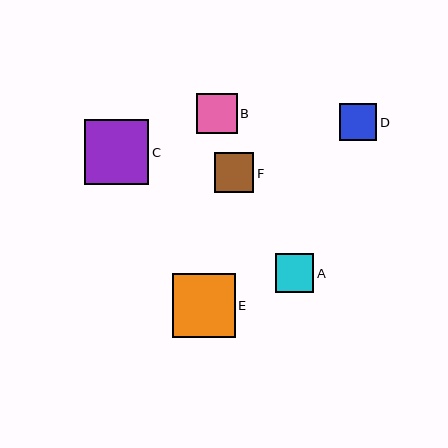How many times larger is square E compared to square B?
Square E is approximately 1.6 times the size of square B.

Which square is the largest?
Square C is the largest with a size of approximately 64 pixels.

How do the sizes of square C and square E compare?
Square C and square E are approximately the same size.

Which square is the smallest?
Square D is the smallest with a size of approximately 38 pixels.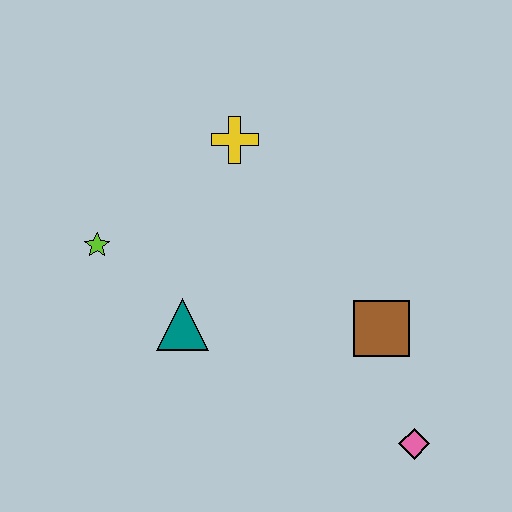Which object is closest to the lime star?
The teal triangle is closest to the lime star.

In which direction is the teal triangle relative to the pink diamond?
The teal triangle is to the left of the pink diamond.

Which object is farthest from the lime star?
The pink diamond is farthest from the lime star.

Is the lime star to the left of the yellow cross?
Yes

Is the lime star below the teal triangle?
No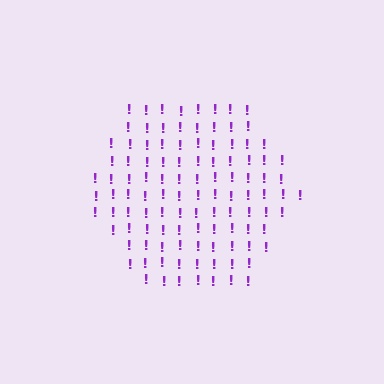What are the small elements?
The small elements are exclamation marks.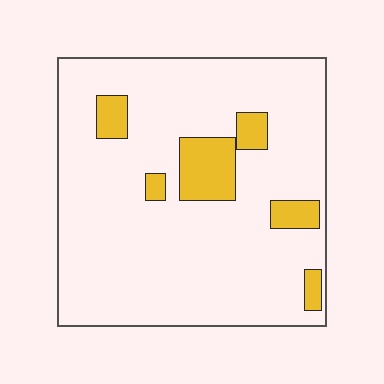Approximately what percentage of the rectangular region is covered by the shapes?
Approximately 10%.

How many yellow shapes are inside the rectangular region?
6.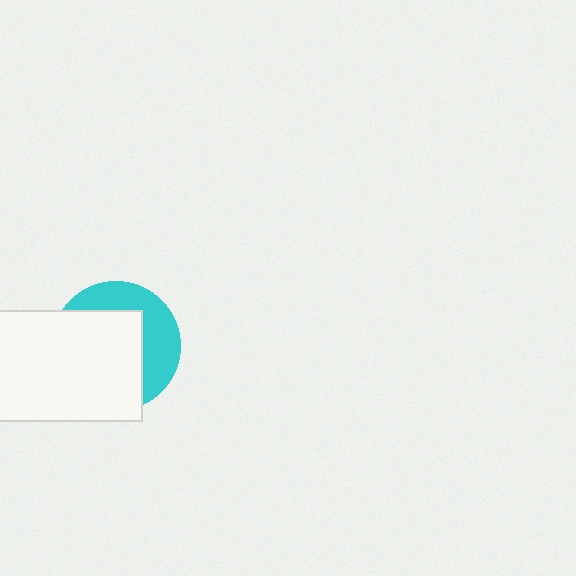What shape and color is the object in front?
The object in front is a white rectangle.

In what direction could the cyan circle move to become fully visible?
The cyan circle could move toward the upper-right. That would shift it out from behind the white rectangle entirely.